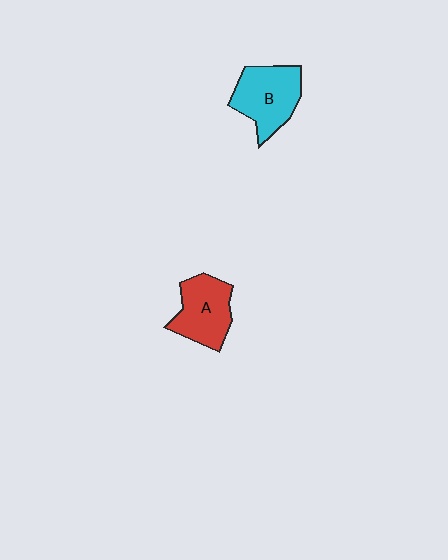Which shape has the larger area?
Shape B (cyan).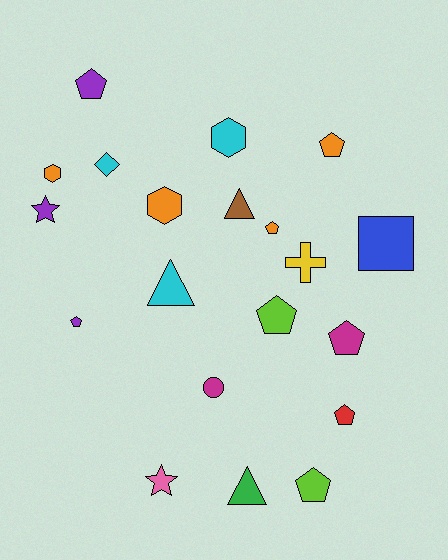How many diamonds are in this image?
There is 1 diamond.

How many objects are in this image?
There are 20 objects.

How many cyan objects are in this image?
There are 3 cyan objects.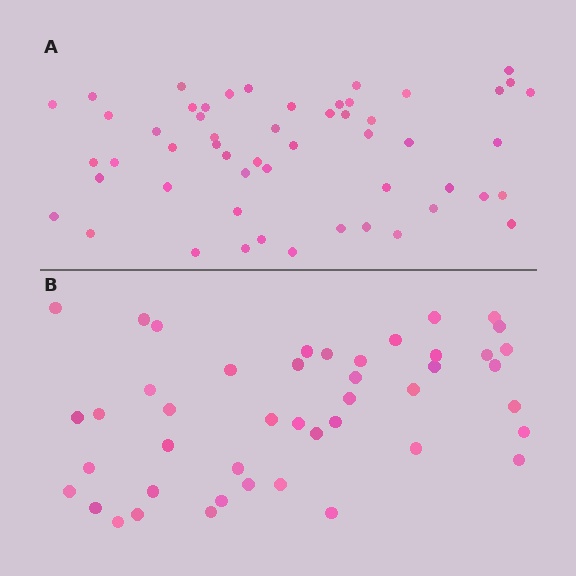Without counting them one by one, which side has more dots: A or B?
Region A (the top region) has more dots.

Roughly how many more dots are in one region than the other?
Region A has roughly 8 or so more dots than region B.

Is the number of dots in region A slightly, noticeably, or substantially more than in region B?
Region A has only slightly more — the two regions are fairly close. The ratio is roughly 1.2 to 1.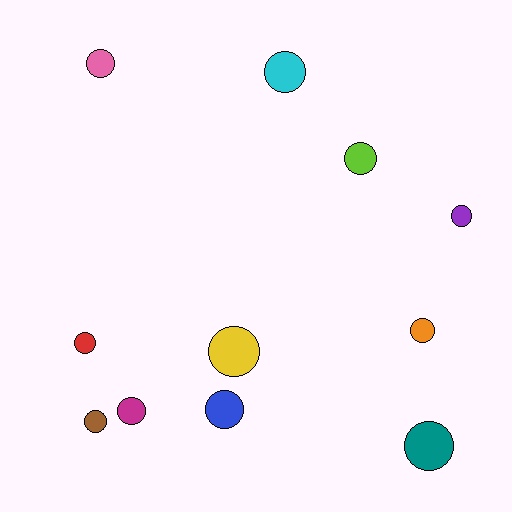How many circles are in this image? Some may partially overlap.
There are 11 circles.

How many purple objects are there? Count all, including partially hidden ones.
There is 1 purple object.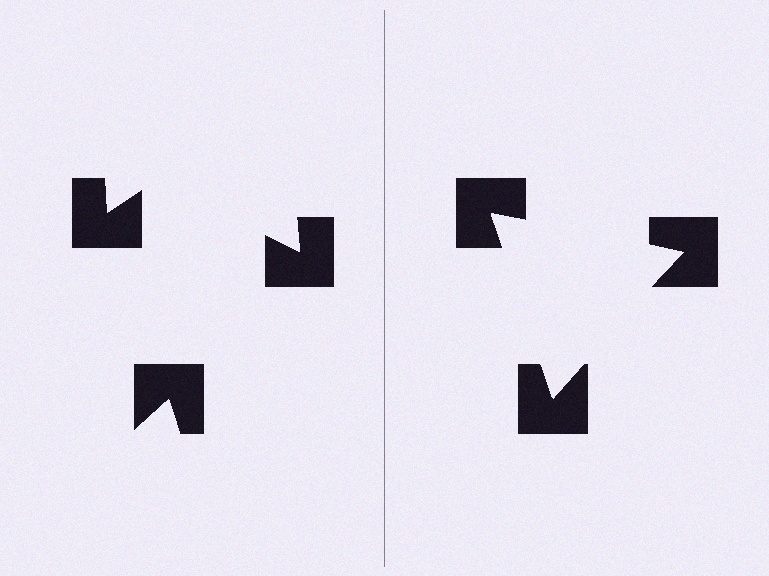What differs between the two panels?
The notched squares are positioned identically on both sides; only the wedge orientations differ. On the right they align to a triangle; on the left they are misaligned.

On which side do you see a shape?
An illusory triangle appears on the right side. On the left side the wedge cuts are rotated, so no coherent shape forms.